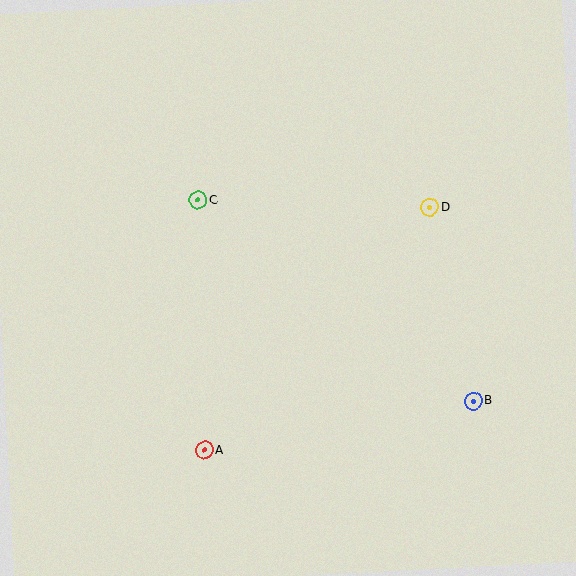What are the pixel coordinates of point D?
Point D is at (430, 208).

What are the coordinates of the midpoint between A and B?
The midpoint between A and B is at (339, 426).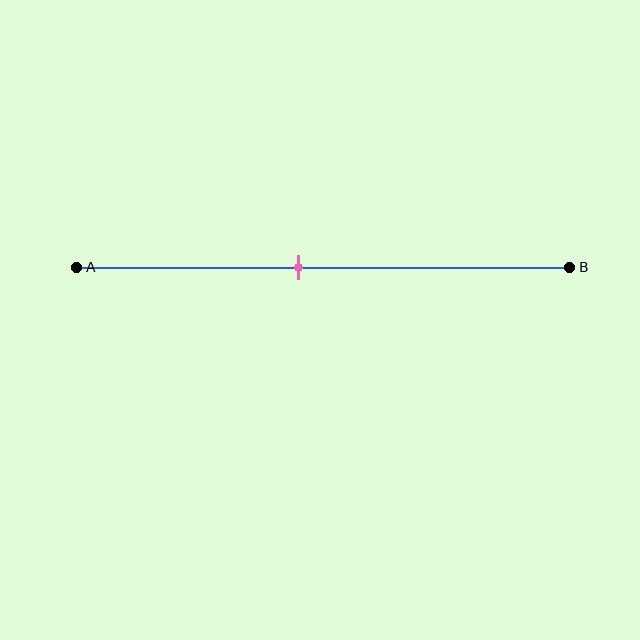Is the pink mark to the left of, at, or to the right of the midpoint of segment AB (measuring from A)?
The pink mark is to the left of the midpoint of segment AB.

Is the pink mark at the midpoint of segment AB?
No, the mark is at about 45% from A, not at the 50% midpoint.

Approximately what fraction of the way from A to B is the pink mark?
The pink mark is approximately 45% of the way from A to B.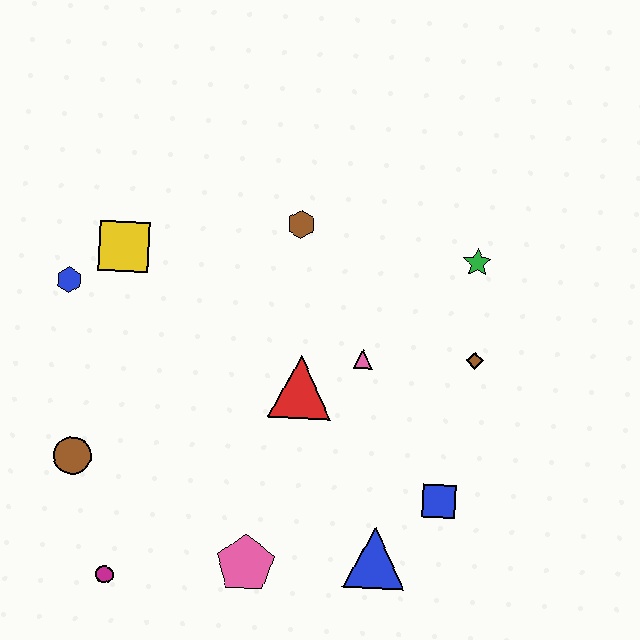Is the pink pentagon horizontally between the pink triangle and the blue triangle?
No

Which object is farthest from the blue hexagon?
The blue square is farthest from the blue hexagon.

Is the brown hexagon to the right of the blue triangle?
No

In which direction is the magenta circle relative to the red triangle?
The magenta circle is below the red triangle.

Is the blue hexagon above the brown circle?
Yes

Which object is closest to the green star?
The brown diamond is closest to the green star.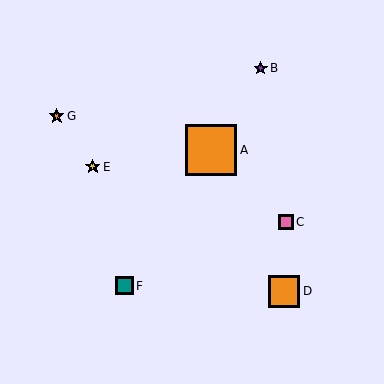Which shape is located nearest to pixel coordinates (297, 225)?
The pink square (labeled C) at (286, 222) is nearest to that location.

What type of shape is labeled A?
Shape A is an orange square.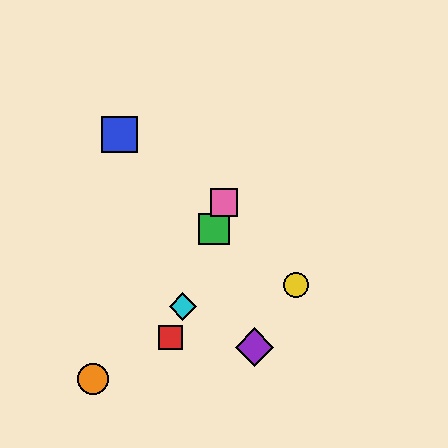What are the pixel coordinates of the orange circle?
The orange circle is at (93, 379).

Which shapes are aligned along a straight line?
The red square, the green square, the cyan diamond, the pink square are aligned along a straight line.